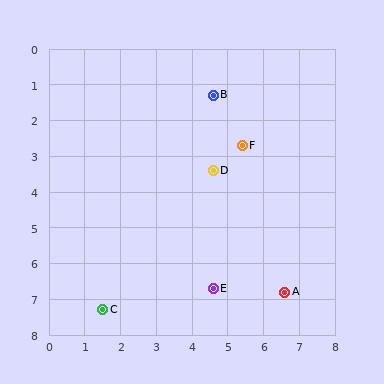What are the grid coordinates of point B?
Point B is at approximately (4.6, 1.3).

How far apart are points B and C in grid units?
Points B and C are about 6.8 grid units apart.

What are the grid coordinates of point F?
Point F is at approximately (5.4, 2.7).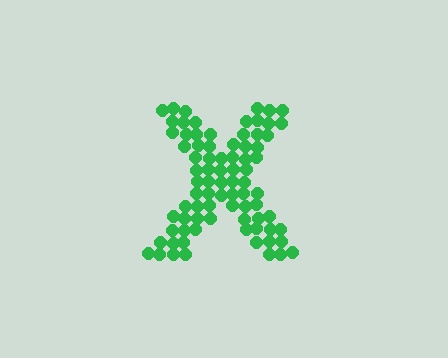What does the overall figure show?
The overall figure shows the letter X.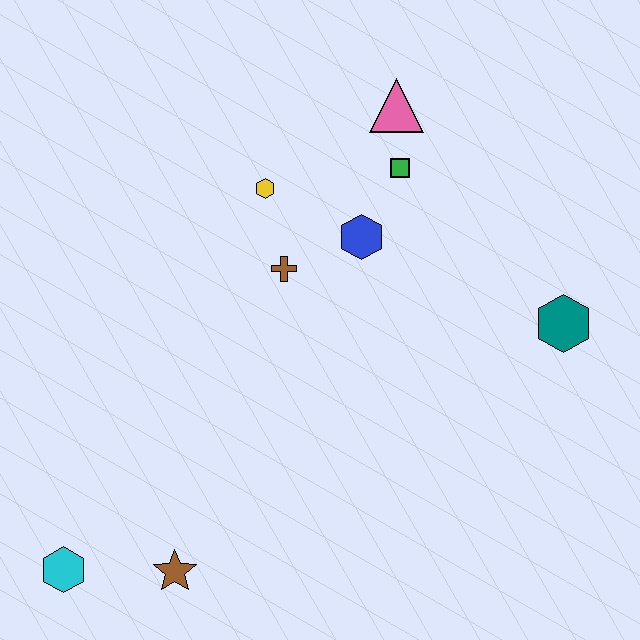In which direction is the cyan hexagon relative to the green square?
The cyan hexagon is below the green square.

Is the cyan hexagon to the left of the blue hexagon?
Yes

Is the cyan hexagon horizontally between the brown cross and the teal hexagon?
No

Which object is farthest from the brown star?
The pink triangle is farthest from the brown star.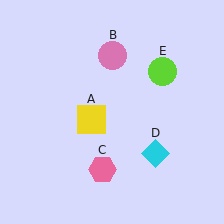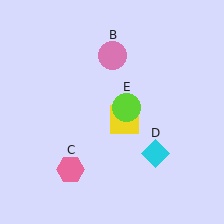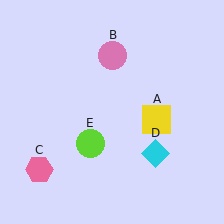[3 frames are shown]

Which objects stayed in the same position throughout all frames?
Pink circle (object B) and cyan diamond (object D) remained stationary.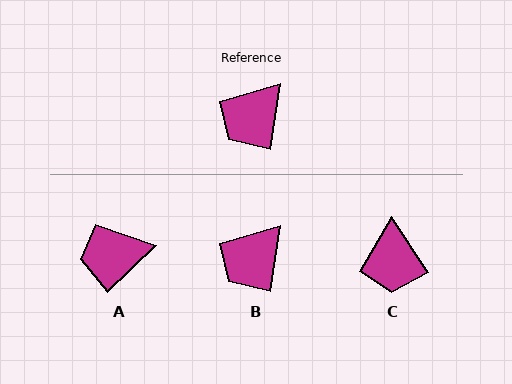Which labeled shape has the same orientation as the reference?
B.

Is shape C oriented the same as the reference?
No, it is off by about 43 degrees.